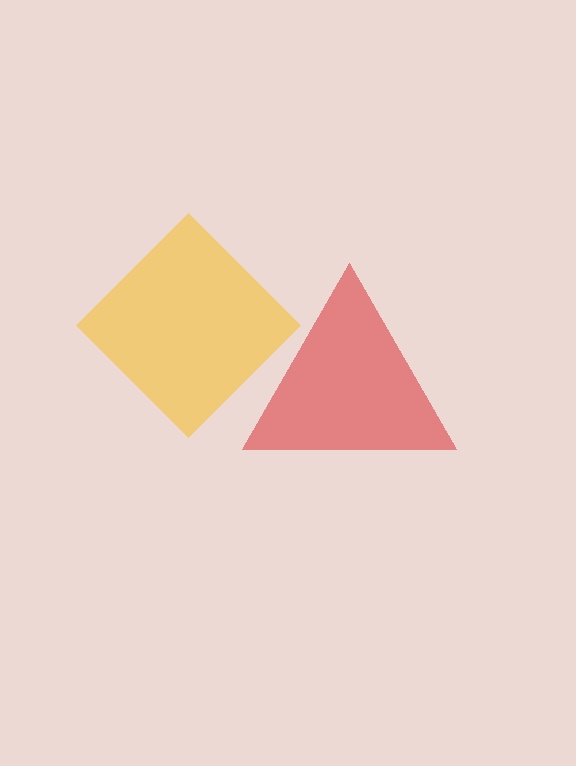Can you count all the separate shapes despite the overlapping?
Yes, there are 2 separate shapes.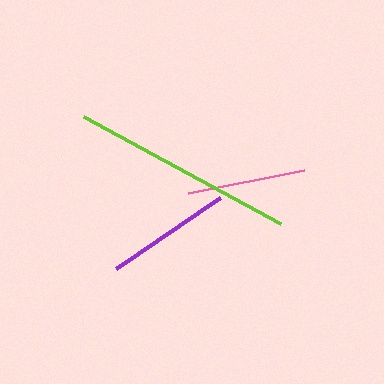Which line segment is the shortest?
The pink line is the shortest at approximately 118 pixels.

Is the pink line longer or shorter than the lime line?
The lime line is longer than the pink line.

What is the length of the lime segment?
The lime segment is approximately 223 pixels long.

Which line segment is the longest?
The lime line is the longest at approximately 223 pixels.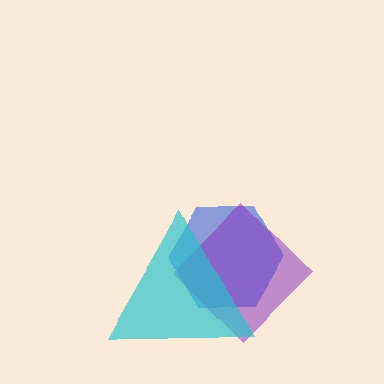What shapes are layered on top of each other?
The layered shapes are: a blue hexagon, a purple diamond, a cyan triangle.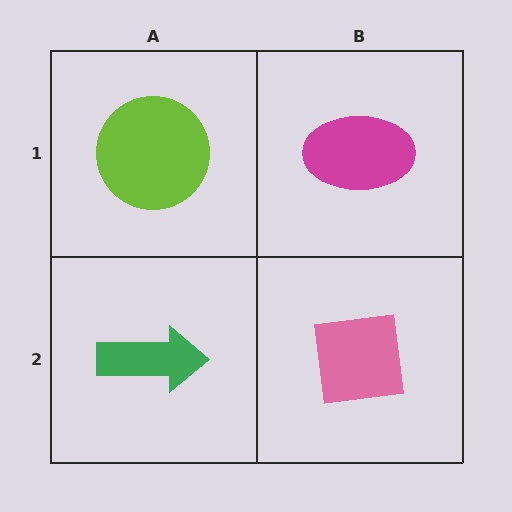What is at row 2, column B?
A pink square.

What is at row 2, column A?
A green arrow.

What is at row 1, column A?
A lime circle.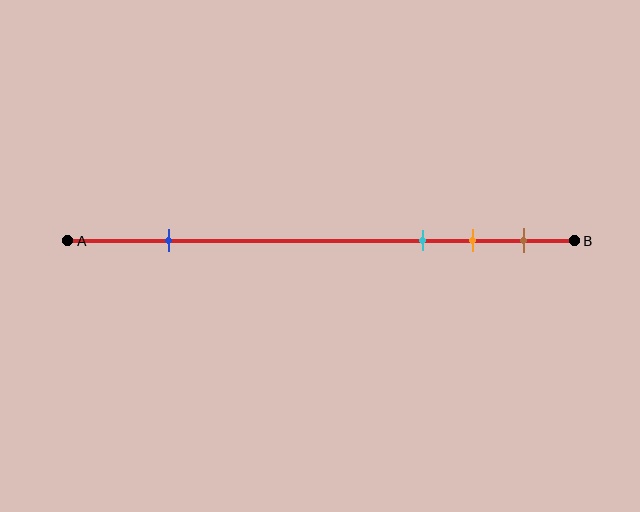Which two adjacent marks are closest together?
The orange and brown marks are the closest adjacent pair.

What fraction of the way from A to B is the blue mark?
The blue mark is approximately 20% (0.2) of the way from A to B.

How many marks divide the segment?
There are 4 marks dividing the segment.